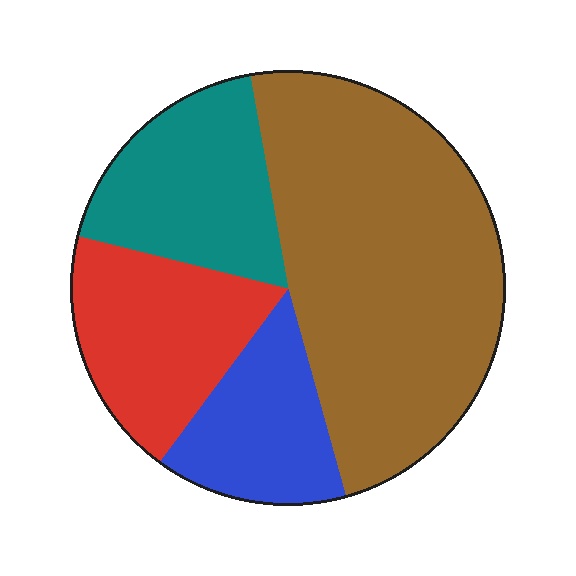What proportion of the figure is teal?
Teal covers around 20% of the figure.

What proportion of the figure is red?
Red takes up about one fifth (1/5) of the figure.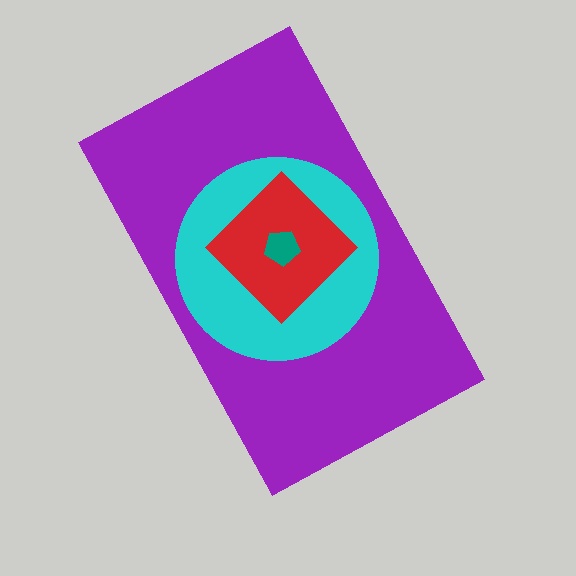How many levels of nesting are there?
4.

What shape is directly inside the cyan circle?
The red diamond.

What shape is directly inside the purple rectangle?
The cyan circle.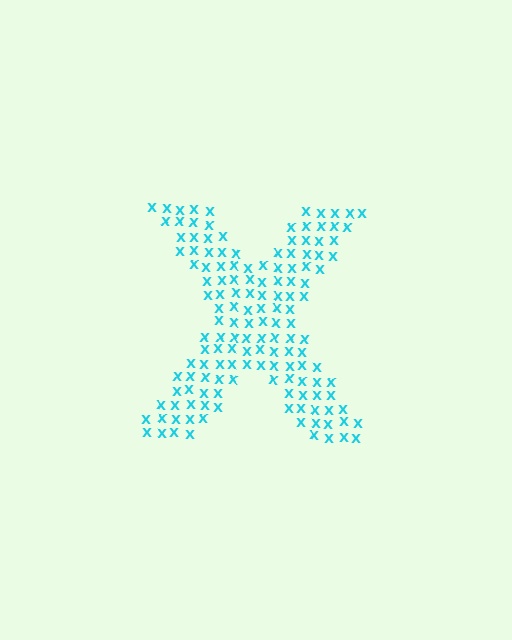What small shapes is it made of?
It is made of small letter X's.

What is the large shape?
The large shape is the letter X.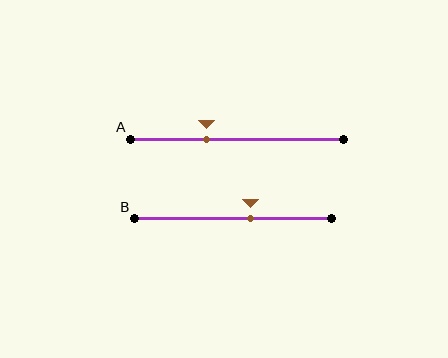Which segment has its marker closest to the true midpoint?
Segment B has its marker closest to the true midpoint.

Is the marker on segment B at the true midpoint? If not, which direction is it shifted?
No, the marker on segment B is shifted to the right by about 9% of the segment length.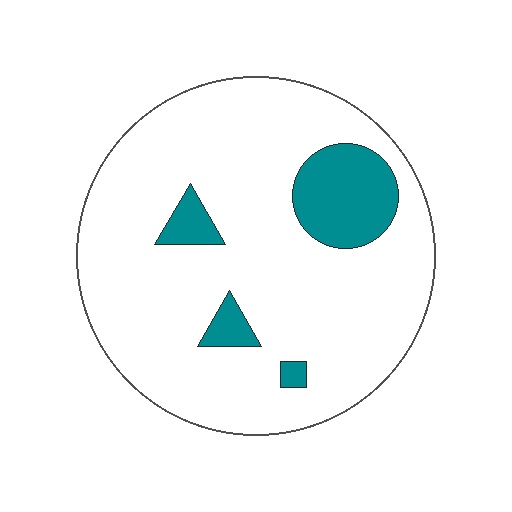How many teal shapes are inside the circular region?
4.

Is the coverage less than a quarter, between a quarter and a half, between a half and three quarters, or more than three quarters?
Less than a quarter.